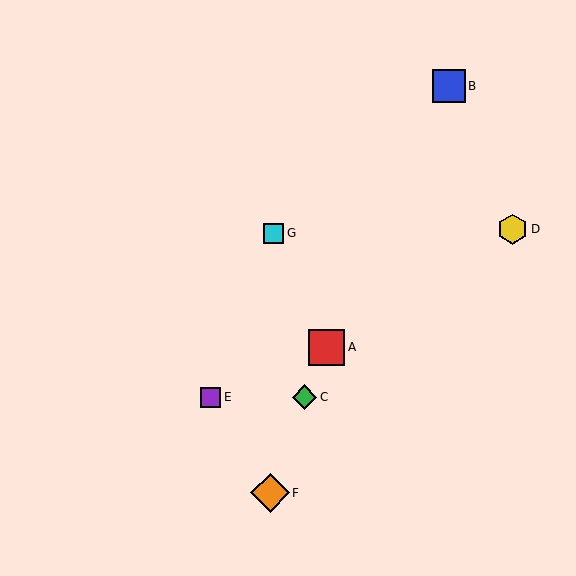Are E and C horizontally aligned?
Yes, both are at y≈397.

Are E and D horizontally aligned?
No, E is at y≈397 and D is at y≈229.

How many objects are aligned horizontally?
2 objects (C, E) are aligned horizontally.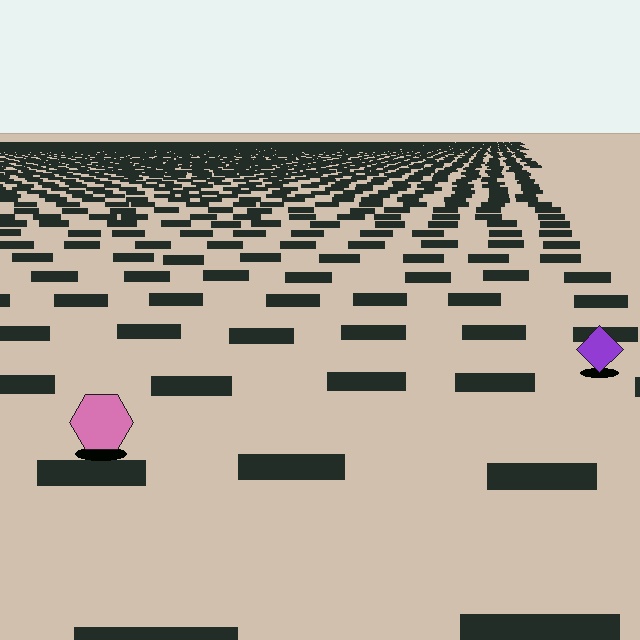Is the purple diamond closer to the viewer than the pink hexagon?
No. The pink hexagon is closer — you can tell from the texture gradient: the ground texture is coarser near it.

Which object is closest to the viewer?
The pink hexagon is closest. The texture marks near it are larger and more spread out.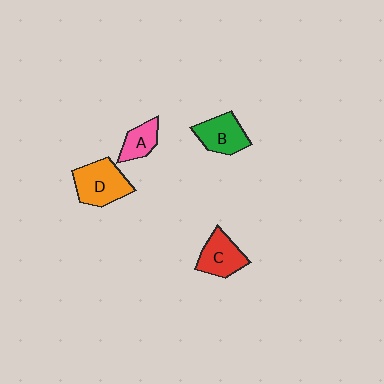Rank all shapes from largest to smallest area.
From largest to smallest: D (orange), B (green), C (red), A (pink).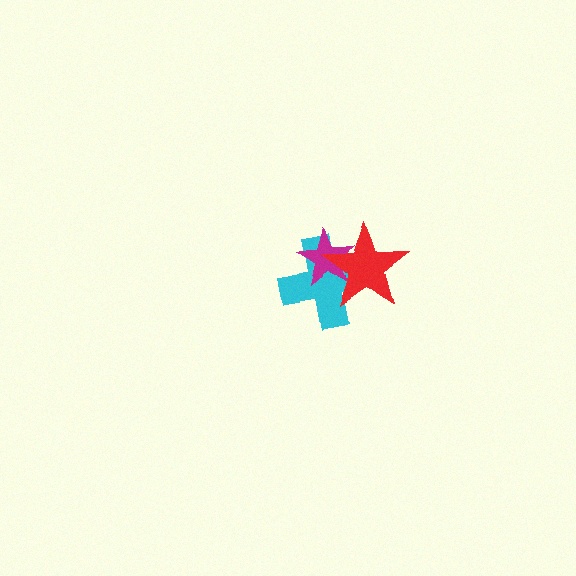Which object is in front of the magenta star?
The red star is in front of the magenta star.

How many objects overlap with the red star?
2 objects overlap with the red star.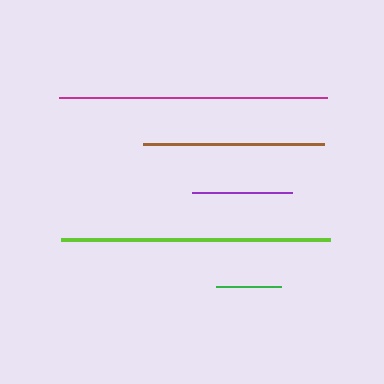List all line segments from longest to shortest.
From longest to shortest: lime, magenta, brown, purple, green.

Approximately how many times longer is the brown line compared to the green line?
The brown line is approximately 2.8 times the length of the green line.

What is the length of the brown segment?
The brown segment is approximately 180 pixels long.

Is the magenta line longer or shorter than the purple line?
The magenta line is longer than the purple line.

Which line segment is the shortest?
The green line is the shortest at approximately 65 pixels.